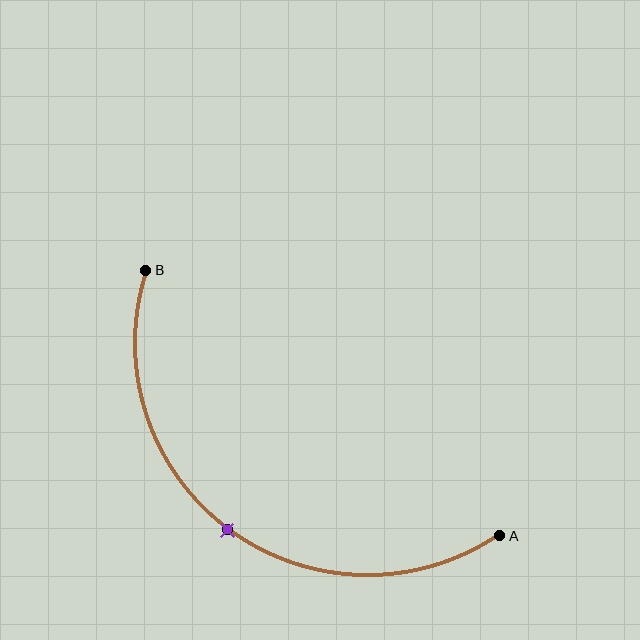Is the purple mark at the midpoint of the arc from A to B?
Yes. The purple mark lies on the arc at equal arc-length from both A and B — it is the arc midpoint.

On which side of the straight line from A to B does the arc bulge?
The arc bulges below and to the left of the straight line connecting A and B.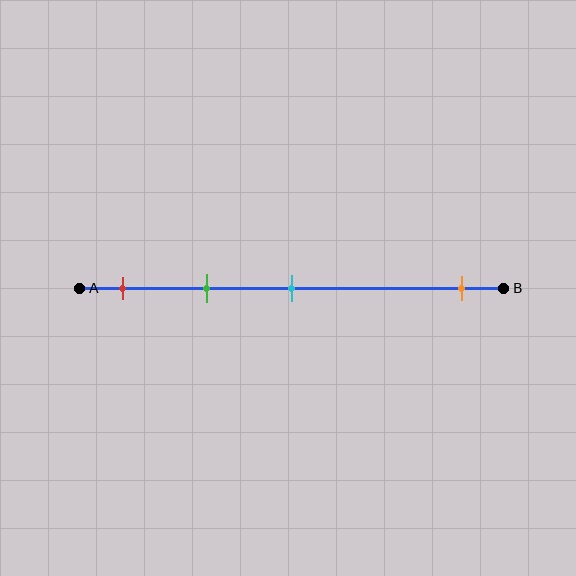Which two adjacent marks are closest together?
The red and green marks are the closest adjacent pair.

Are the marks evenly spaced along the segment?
No, the marks are not evenly spaced.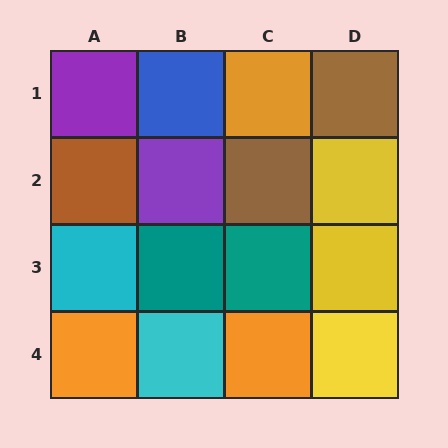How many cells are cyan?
2 cells are cyan.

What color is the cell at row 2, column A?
Brown.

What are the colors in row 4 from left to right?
Orange, cyan, orange, yellow.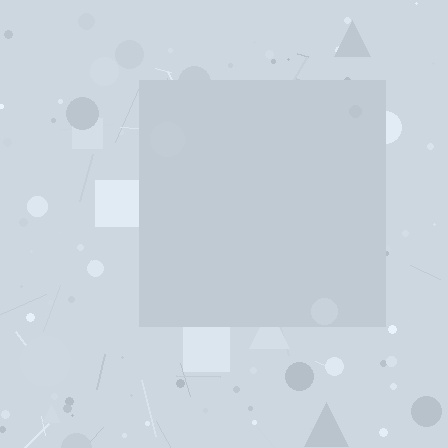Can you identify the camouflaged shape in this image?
The camouflaged shape is a square.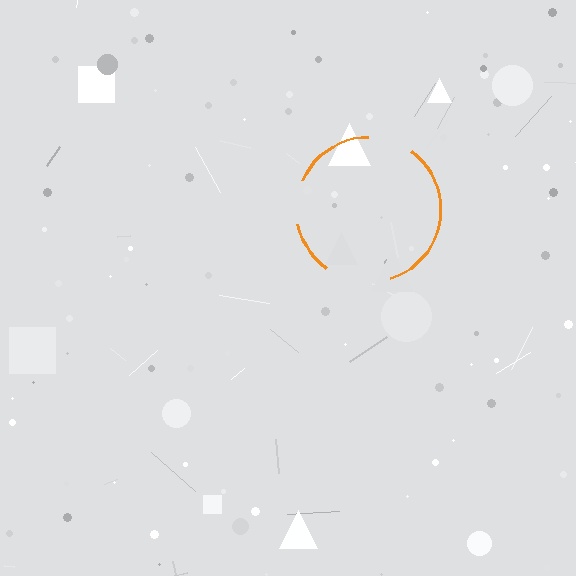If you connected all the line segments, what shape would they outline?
They would outline a circle.